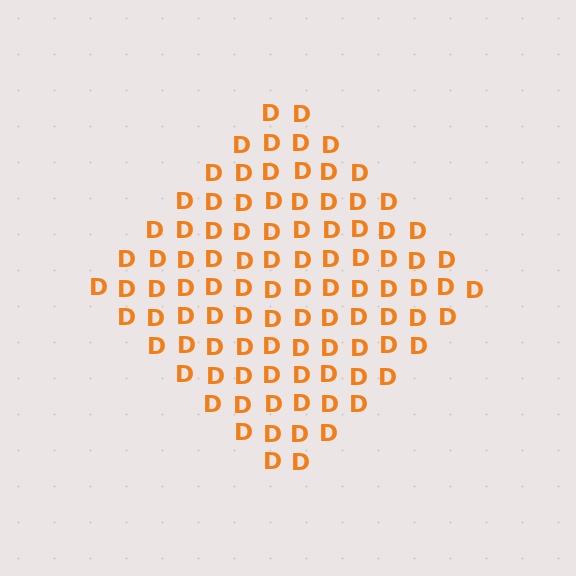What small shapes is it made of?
It is made of small letter D's.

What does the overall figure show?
The overall figure shows a diamond.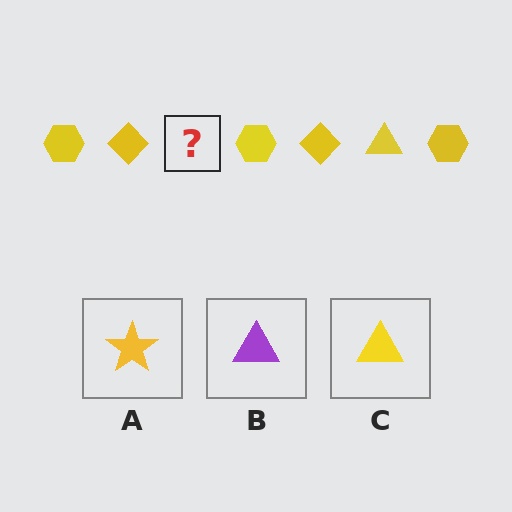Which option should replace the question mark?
Option C.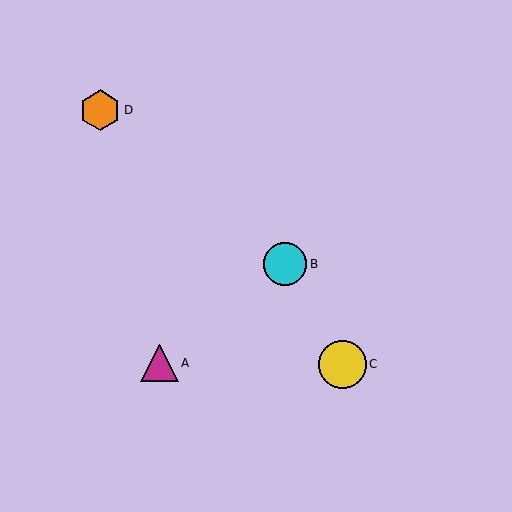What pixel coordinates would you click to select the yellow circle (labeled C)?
Click at (342, 364) to select the yellow circle C.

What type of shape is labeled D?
Shape D is an orange hexagon.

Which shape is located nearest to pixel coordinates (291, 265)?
The cyan circle (labeled B) at (285, 264) is nearest to that location.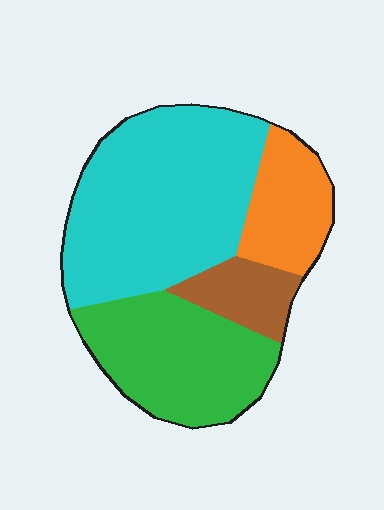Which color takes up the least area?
Brown, at roughly 10%.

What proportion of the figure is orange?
Orange covers around 15% of the figure.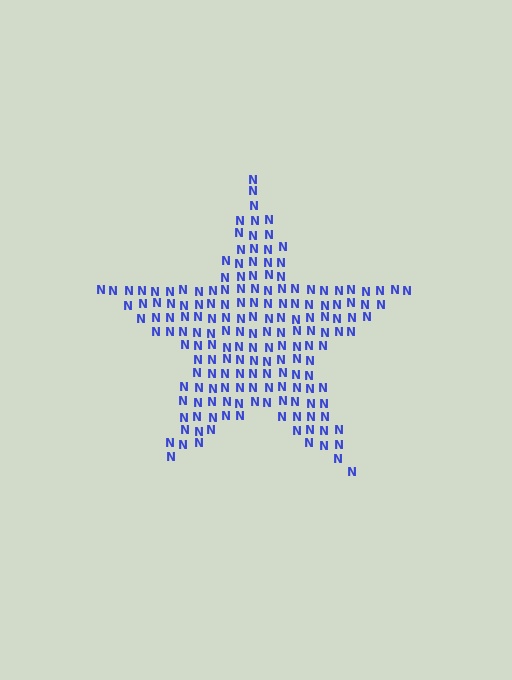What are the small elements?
The small elements are letter N's.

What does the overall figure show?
The overall figure shows a star.